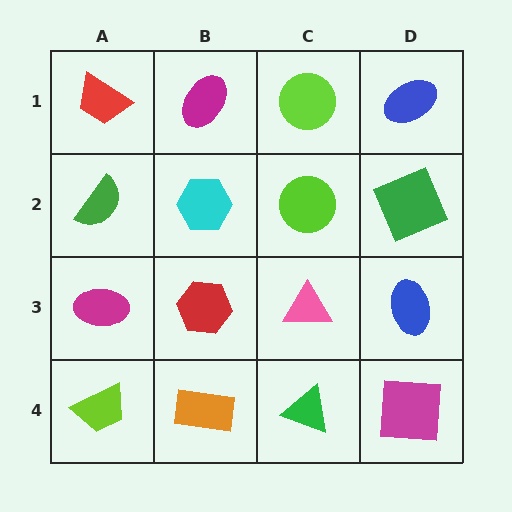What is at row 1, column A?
A red trapezoid.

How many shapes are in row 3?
4 shapes.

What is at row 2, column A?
A green semicircle.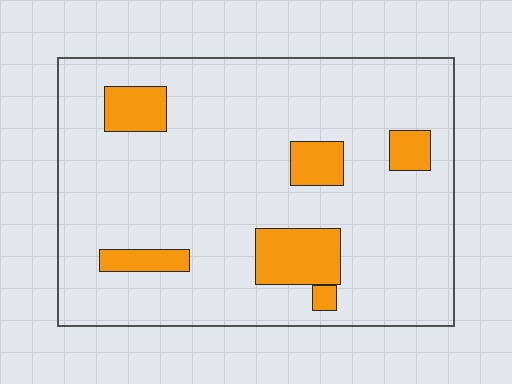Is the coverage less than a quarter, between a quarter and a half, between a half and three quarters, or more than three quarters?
Less than a quarter.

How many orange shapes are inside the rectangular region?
6.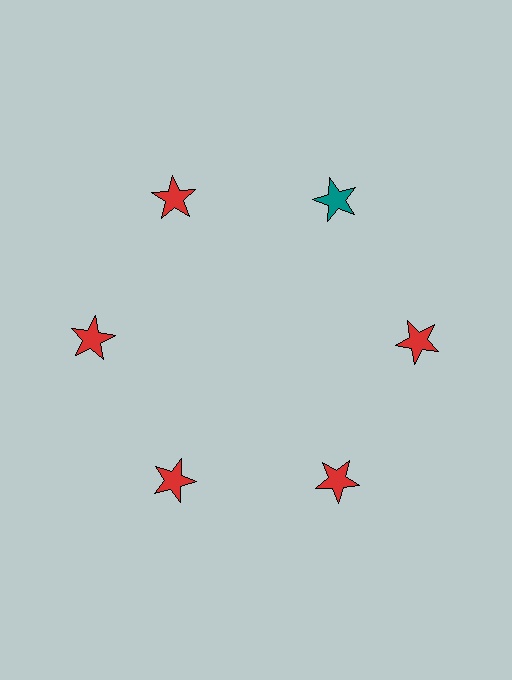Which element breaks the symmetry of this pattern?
The teal star at roughly the 1 o'clock position breaks the symmetry. All other shapes are red stars.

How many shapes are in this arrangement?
There are 6 shapes arranged in a ring pattern.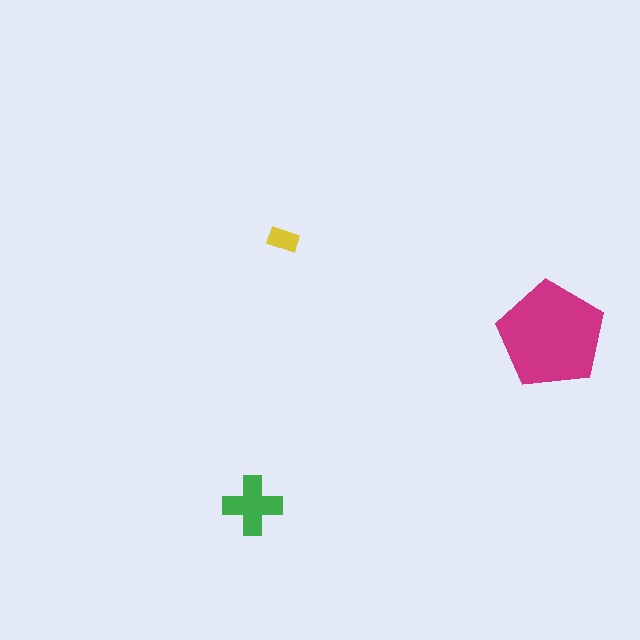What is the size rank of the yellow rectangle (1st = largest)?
3rd.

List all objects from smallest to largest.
The yellow rectangle, the green cross, the magenta pentagon.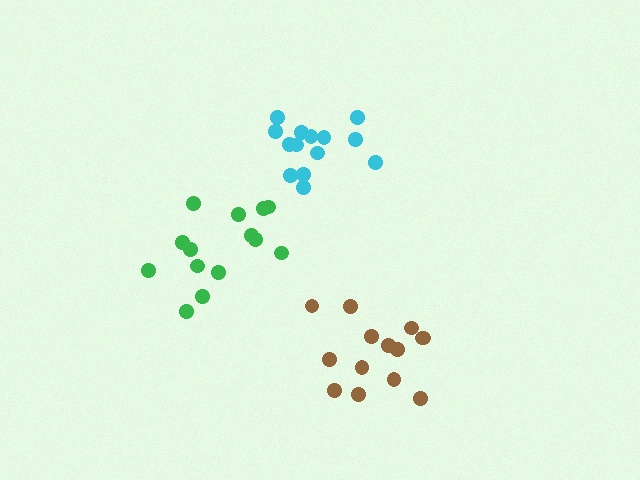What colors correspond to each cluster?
The clusters are colored: brown, cyan, green.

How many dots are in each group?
Group 1: 14 dots, Group 2: 14 dots, Group 3: 14 dots (42 total).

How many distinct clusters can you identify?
There are 3 distinct clusters.